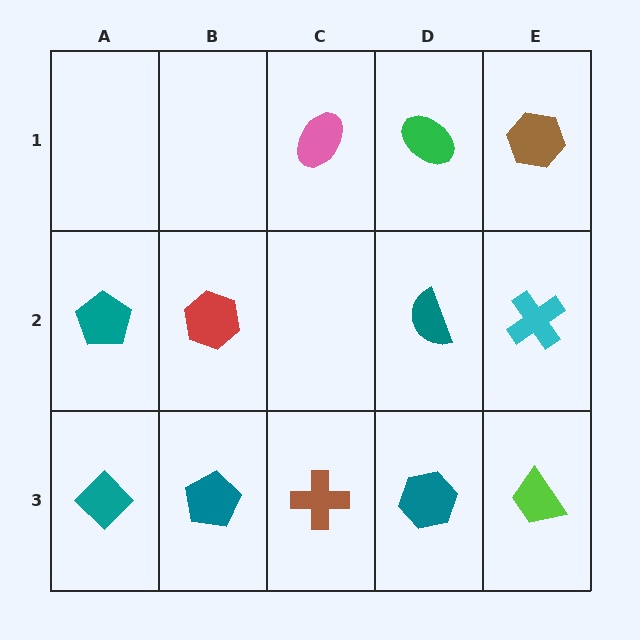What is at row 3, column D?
A teal hexagon.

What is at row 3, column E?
A lime trapezoid.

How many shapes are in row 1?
3 shapes.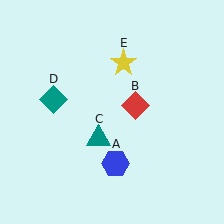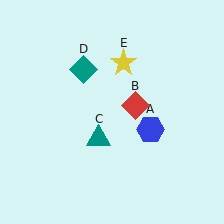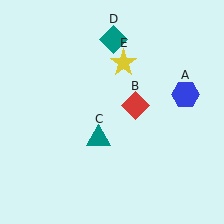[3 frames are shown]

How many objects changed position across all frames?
2 objects changed position: blue hexagon (object A), teal diamond (object D).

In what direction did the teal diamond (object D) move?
The teal diamond (object D) moved up and to the right.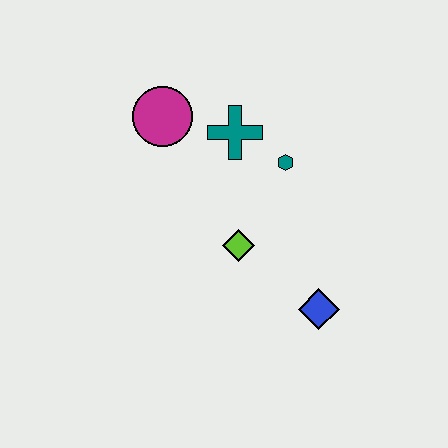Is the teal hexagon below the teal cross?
Yes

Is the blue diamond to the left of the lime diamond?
No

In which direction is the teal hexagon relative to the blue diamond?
The teal hexagon is above the blue diamond.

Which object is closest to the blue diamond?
The lime diamond is closest to the blue diamond.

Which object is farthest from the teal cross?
The blue diamond is farthest from the teal cross.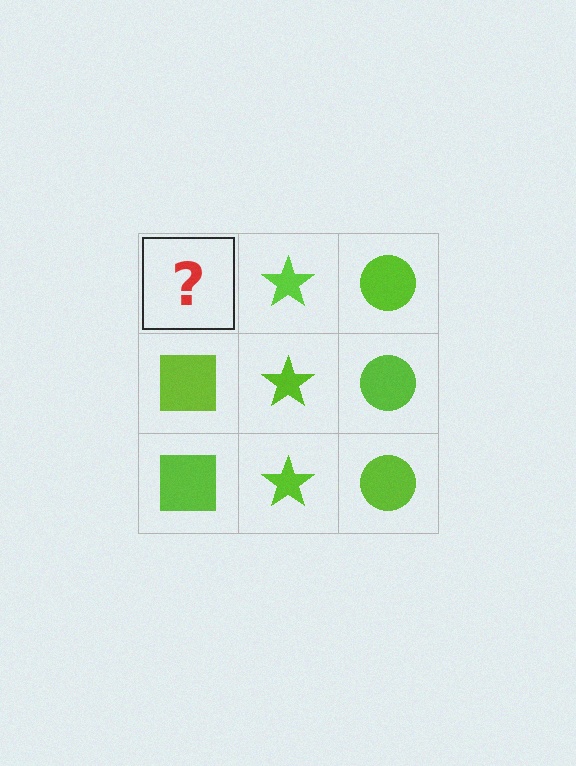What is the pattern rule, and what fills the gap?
The rule is that each column has a consistent shape. The gap should be filled with a lime square.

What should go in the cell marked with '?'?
The missing cell should contain a lime square.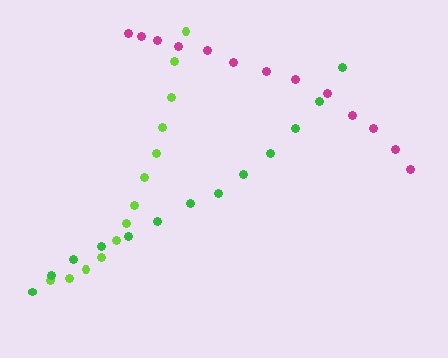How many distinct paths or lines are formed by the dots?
There are 3 distinct paths.